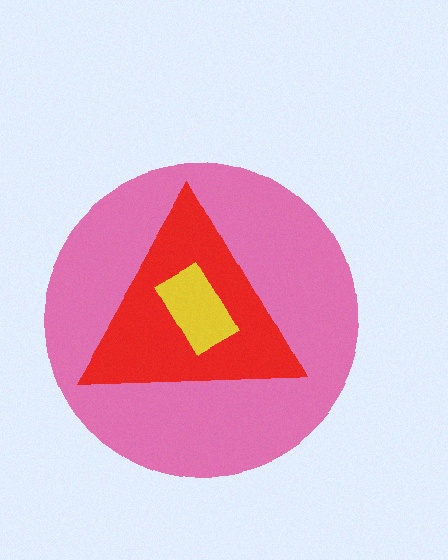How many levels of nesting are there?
3.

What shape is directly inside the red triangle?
The yellow rectangle.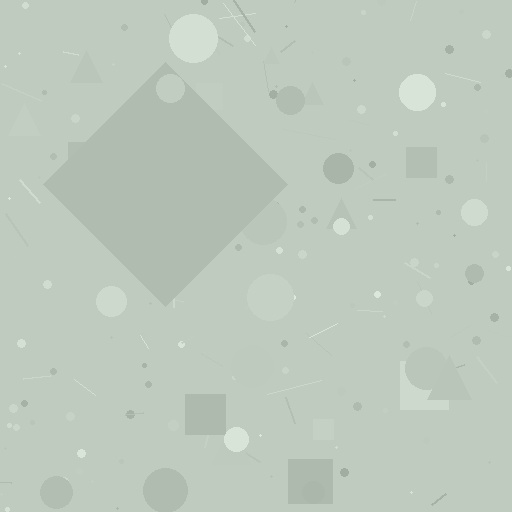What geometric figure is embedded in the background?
A diamond is embedded in the background.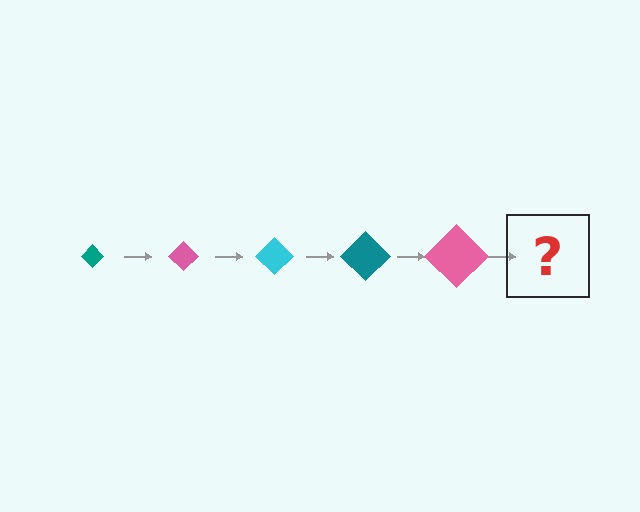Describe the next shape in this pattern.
It should be a cyan diamond, larger than the previous one.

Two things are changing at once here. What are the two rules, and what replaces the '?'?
The two rules are that the diamond grows larger each step and the color cycles through teal, pink, and cyan. The '?' should be a cyan diamond, larger than the previous one.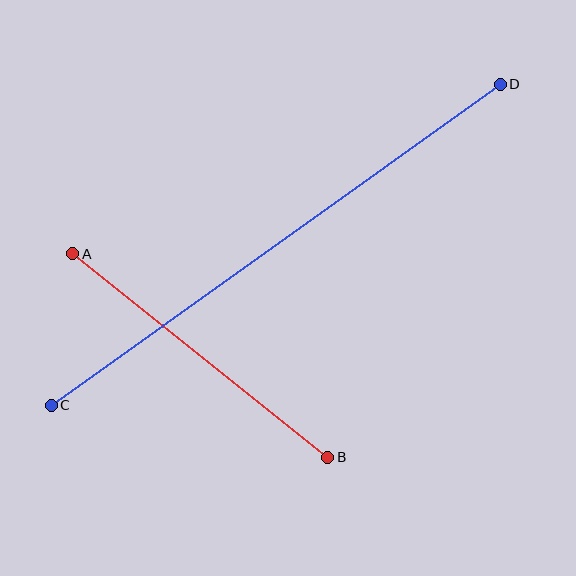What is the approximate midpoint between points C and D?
The midpoint is at approximately (276, 245) pixels.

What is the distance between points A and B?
The distance is approximately 326 pixels.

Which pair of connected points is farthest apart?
Points C and D are farthest apart.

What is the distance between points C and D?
The distance is approximately 552 pixels.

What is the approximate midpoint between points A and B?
The midpoint is at approximately (200, 355) pixels.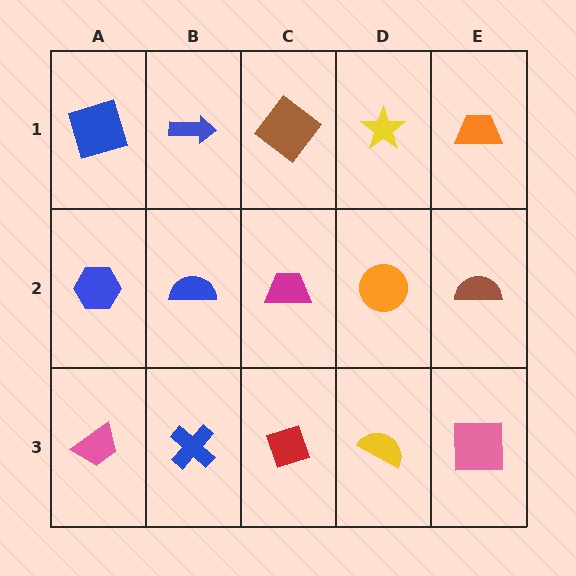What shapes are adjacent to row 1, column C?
A magenta trapezoid (row 2, column C), a blue arrow (row 1, column B), a yellow star (row 1, column D).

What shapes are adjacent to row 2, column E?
An orange trapezoid (row 1, column E), a pink square (row 3, column E), an orange circle (row 2, column D).